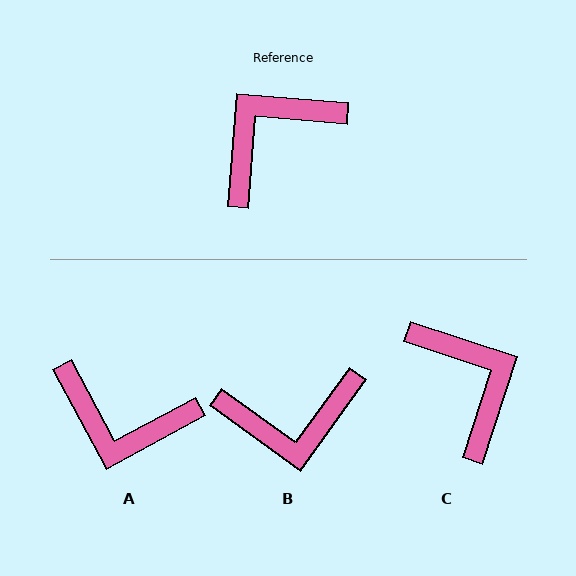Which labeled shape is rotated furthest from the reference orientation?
B, about 149 degrees away.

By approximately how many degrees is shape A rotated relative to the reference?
Approximately 123 degrees counter-clockwise.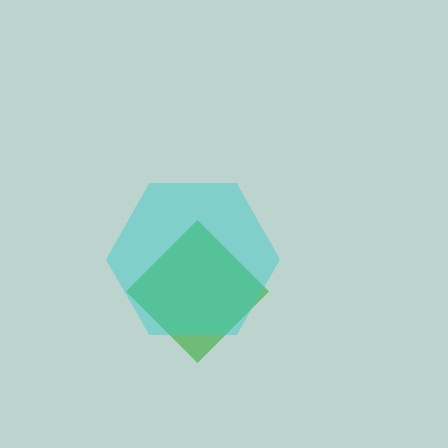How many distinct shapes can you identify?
There are 2 distinct shapes: a green diamond, a cyan hexagon.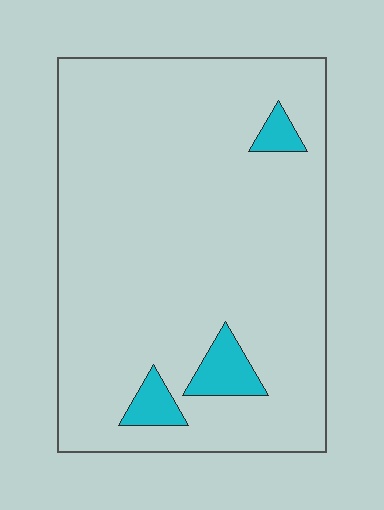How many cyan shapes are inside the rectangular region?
3.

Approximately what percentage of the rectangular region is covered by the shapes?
Approximately 5%.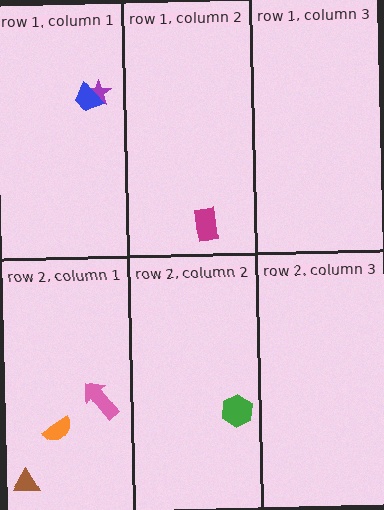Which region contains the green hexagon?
The row 2, column 2 region.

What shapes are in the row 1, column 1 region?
The purple star, the blue trapezoid.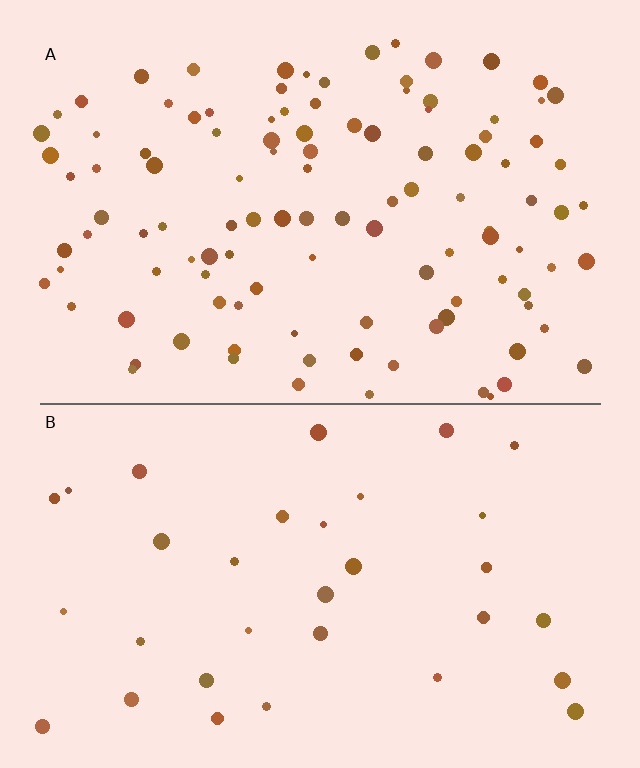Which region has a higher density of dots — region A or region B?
A (the top).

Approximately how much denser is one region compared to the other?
Approximately 3.3× — region A over region B.